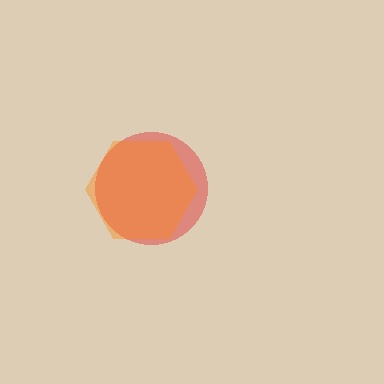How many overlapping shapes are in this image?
There are 2 overlapping shapes in the image.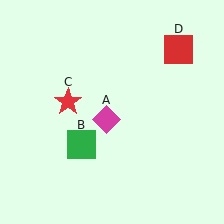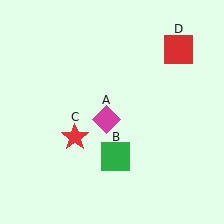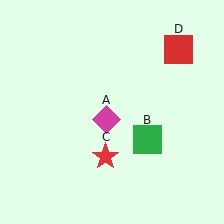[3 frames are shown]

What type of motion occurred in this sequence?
The green square (object B), red star (object C) rotated counterclockwise around the center of the scene.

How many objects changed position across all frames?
2 objects changed position: green square (object B), red star (object C).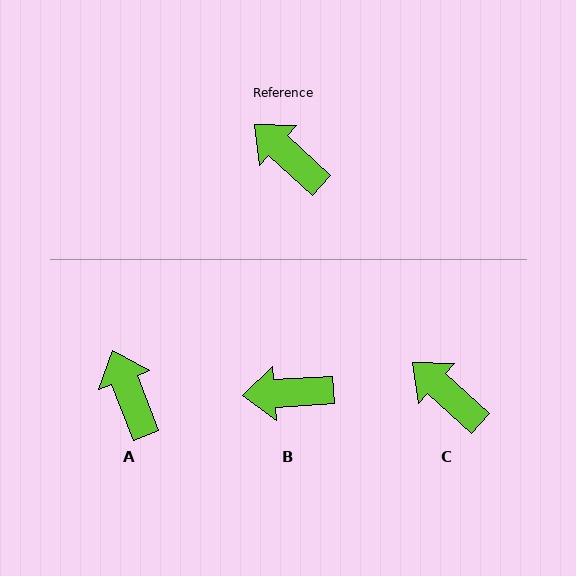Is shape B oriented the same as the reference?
No, it is off by about 46 degrees.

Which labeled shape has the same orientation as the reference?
C.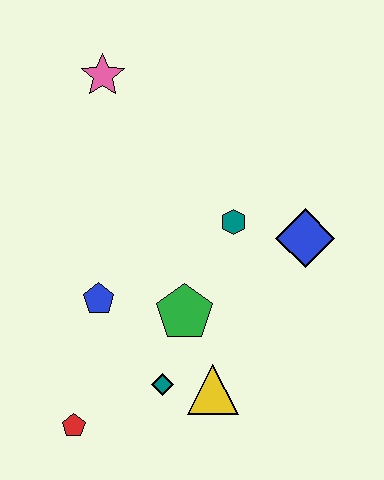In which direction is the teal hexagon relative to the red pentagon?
The teal hexagon is above the red pentagon.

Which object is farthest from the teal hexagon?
The red pentagon is farthest from the teal hexagon.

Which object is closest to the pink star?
The teal hexagon is closest to the pink star.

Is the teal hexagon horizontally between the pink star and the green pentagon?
No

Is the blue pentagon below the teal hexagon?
Yes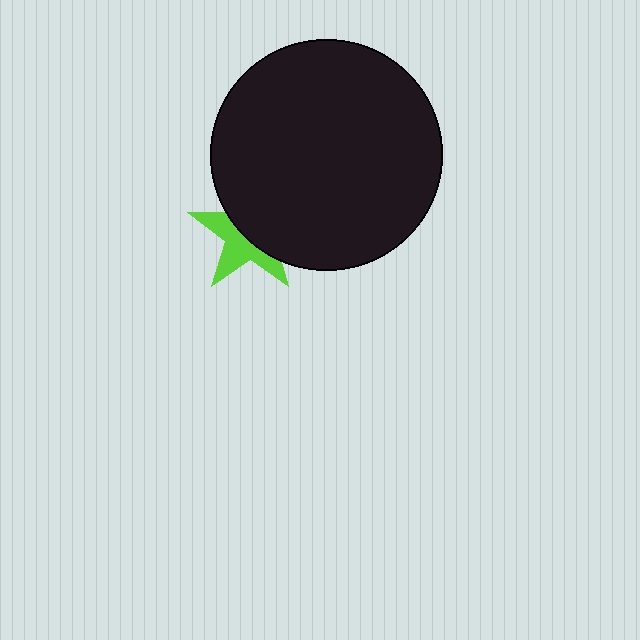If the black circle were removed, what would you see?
You would see the complete lime star.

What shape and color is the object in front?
The object in front is a black circle.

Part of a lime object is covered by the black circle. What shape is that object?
It is a star.